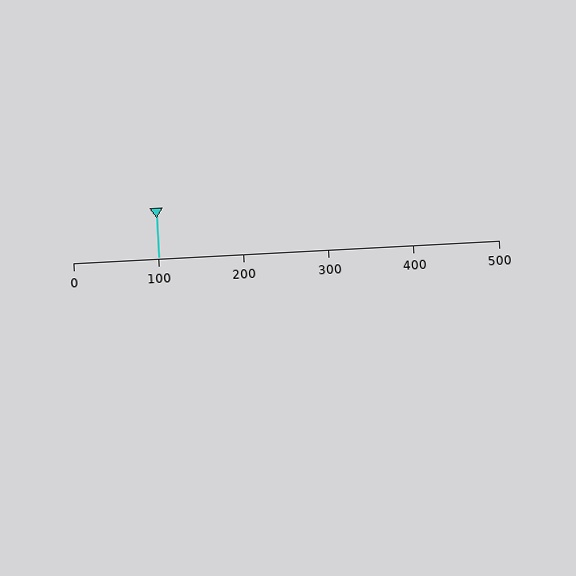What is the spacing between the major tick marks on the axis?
The major ticks are spaced 100 apart.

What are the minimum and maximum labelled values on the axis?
The axis runs from 0 to 500.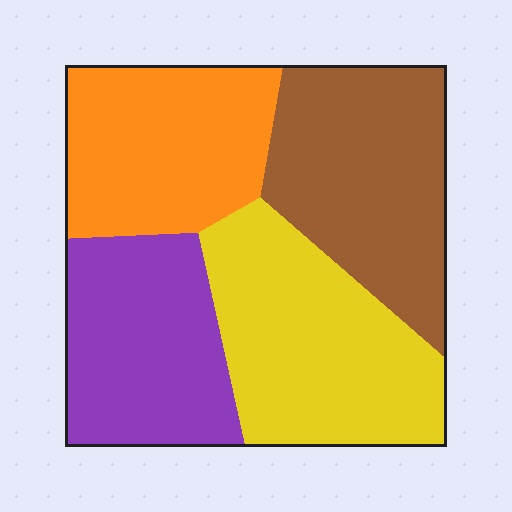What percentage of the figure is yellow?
Yellow takes up between a quarter and a half of the figure.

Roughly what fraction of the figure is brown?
Brown takes up between a sixth and a third of the figure.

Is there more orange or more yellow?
Yellow.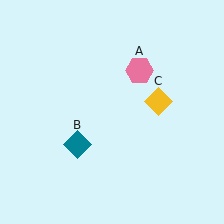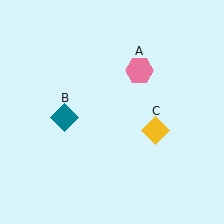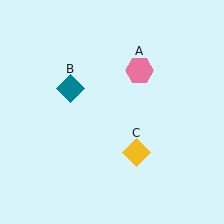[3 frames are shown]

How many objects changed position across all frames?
2 objects changed position: teal diamond (object B), yellow diamond (object C).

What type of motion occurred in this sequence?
The teal diamond (object B), yellow diamond (object C) rotated clockwise around the center of the scene.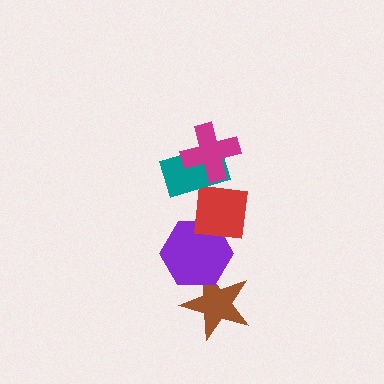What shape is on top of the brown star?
The purple hexagon is on top of the brown star.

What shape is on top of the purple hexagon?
The red square is on top of the purple hexagon.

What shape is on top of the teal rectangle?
The magenta cross is on top of the teal rectangle.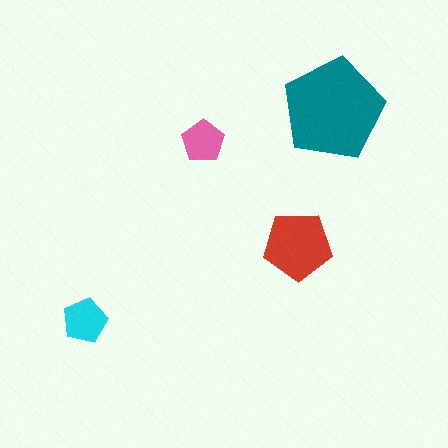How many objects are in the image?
There are 4 objects in the image.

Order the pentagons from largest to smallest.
the teal one, the red one, the cyan one, the pink one.